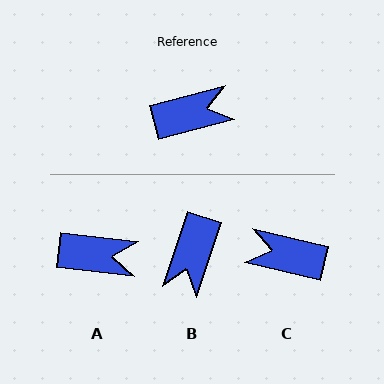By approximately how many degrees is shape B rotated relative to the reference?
Approximately 124 degrees clockwise.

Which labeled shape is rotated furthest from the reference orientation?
C, about 152 degrees away.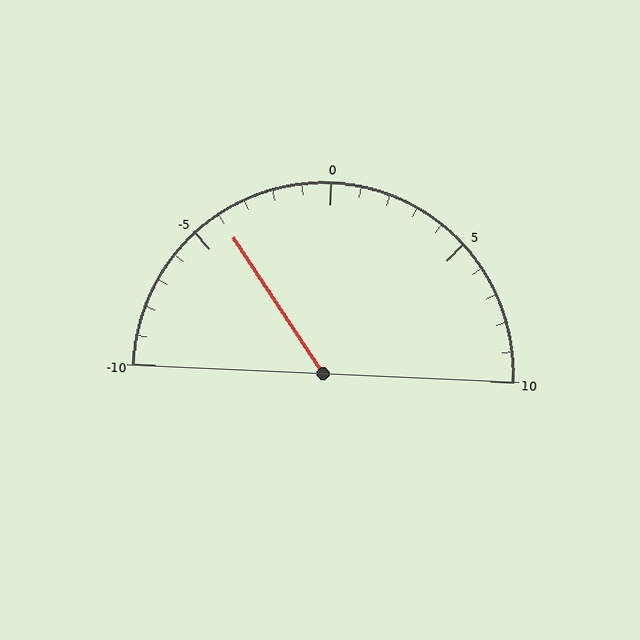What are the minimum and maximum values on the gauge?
The gauge ranges from -10 to 10.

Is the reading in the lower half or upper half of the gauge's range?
The reading is in the lower half of the range (-10 to 10).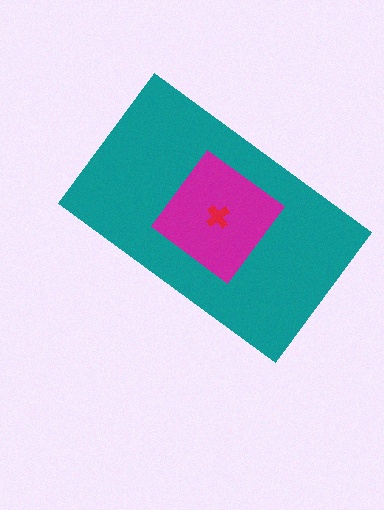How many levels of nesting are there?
3.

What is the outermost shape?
The teal rectangle.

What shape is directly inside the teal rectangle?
The magenta diamond.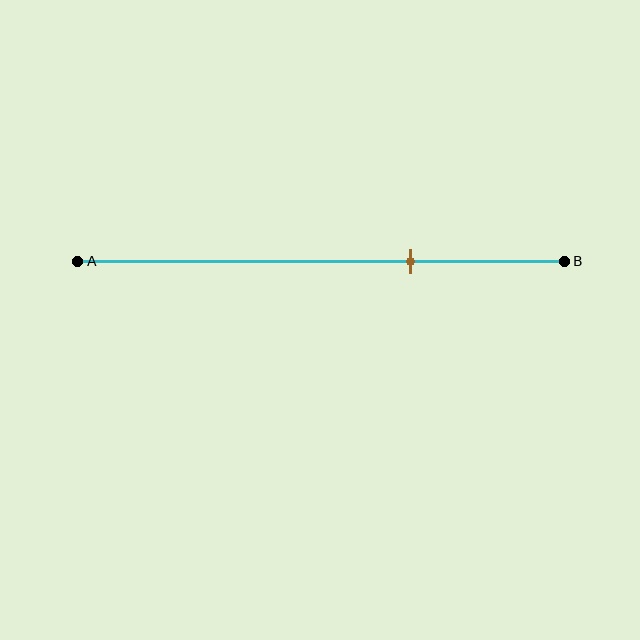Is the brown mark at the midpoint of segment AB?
No, the mark is at about 70% from A, not at the 50% midpoint.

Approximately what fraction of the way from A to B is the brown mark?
The brown mark is approximately 70% of the way from A to B.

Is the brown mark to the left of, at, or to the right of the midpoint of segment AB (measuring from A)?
The brown mark is to the right of the midpoint of segment AB.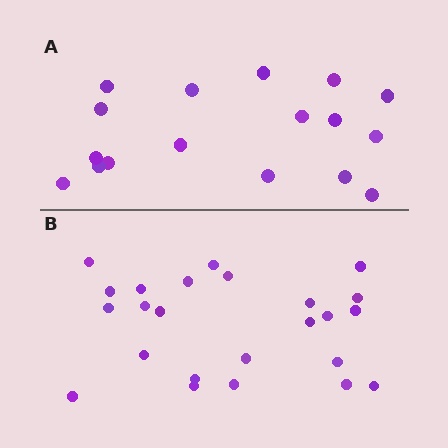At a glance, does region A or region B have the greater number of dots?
Region B (the bottom region) has more dots.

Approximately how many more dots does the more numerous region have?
Region B has roughly 8 or so more dots than region A.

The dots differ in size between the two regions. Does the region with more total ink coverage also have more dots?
No. Region A has more total ink coverage because its dots are larger, but region B actually contains more individual dots. Total area can be misleading — the number of items is what matters here.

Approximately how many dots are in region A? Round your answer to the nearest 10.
About 20 dots. (The exact count is 17, which rounds to 20.)